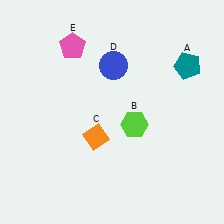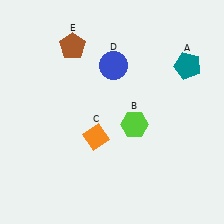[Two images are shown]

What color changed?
The pentagon (E) changed from pink in Image 1 to brown in Image 2.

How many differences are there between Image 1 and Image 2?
There is 1 difference between the two images.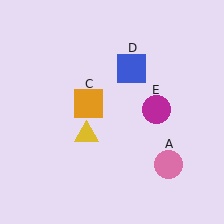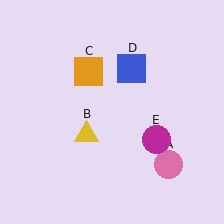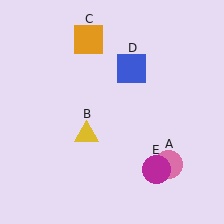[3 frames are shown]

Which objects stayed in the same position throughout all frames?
Pink circle (object A) and yellow triangle (object B) and blue square (object D) remained stationary.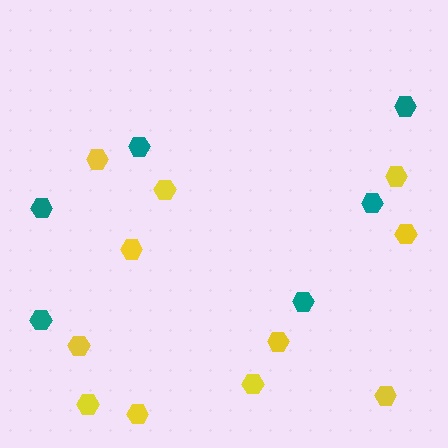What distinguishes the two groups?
There are 2 groups: one group of teal hexagons (6) and one group of yellow hexagons (11).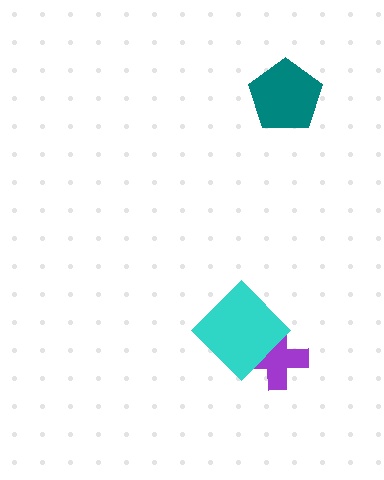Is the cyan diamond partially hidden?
No, no other shape covers it.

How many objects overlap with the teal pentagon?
0 objects overlap with the teal pentagon.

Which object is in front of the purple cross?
The cyan diamond is in front of the purple cross.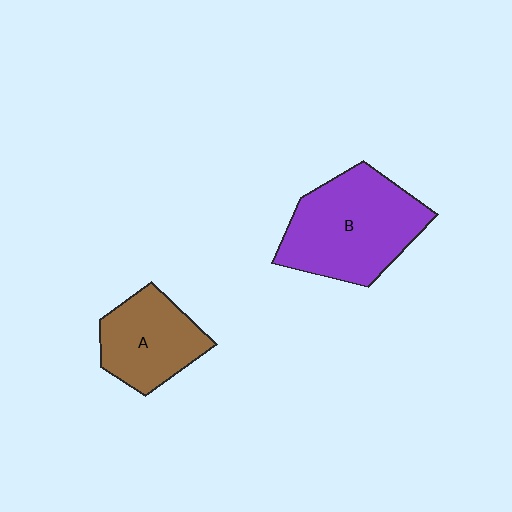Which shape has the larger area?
Shape B (purple).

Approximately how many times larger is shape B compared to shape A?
Approximately 1.5 times.